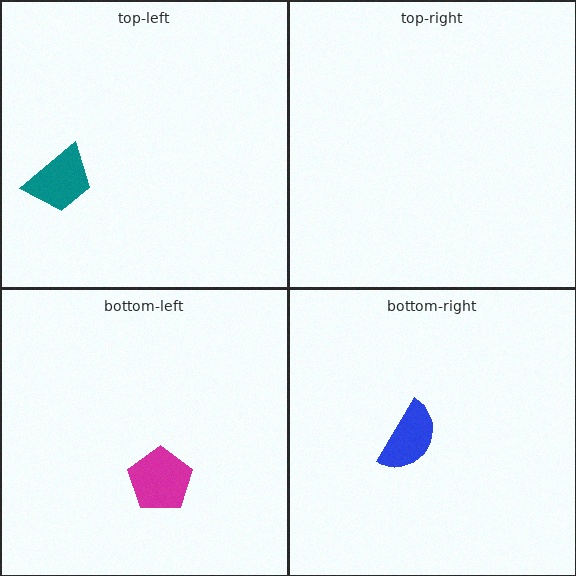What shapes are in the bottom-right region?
The blue semicircle.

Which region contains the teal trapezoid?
The top-left region.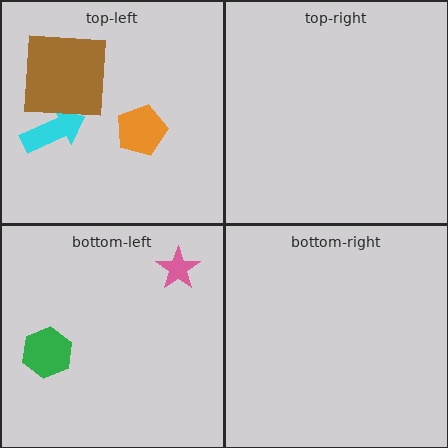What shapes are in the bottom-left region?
The green hexagon, the pink star.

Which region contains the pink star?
The bottom-left region.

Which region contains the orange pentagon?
The top-left region.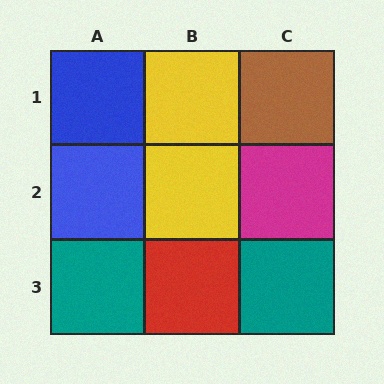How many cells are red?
1 cell is red.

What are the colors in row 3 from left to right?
Teal, red, teal.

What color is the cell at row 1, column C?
Brown.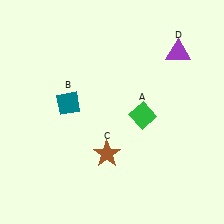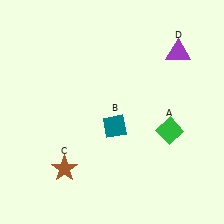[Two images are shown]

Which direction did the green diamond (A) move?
The green diamond (A) moved right.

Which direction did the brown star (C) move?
The brown star (C) moved left.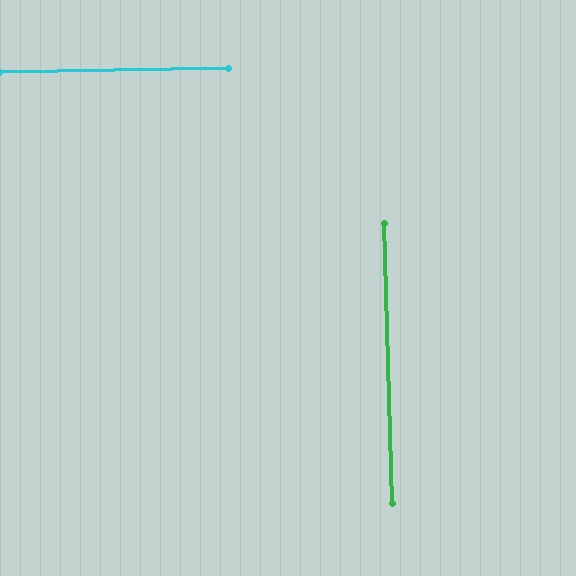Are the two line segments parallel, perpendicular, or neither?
Perpendicular — they meet at approximately 89°.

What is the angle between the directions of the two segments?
Approximately 89 degrees.